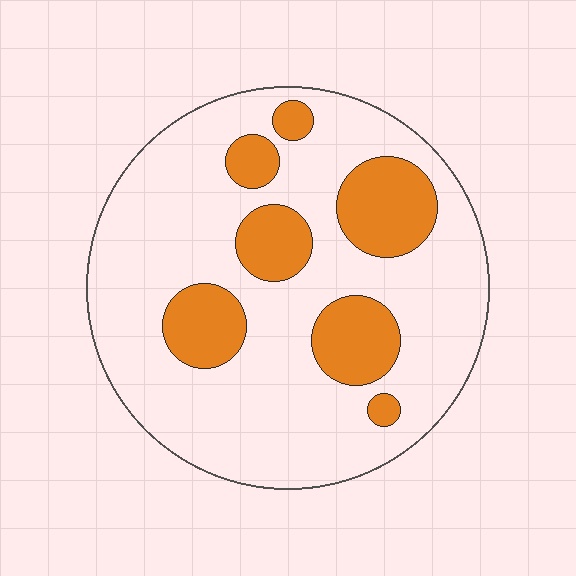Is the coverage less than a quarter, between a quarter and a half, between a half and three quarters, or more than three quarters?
Less than a quarter.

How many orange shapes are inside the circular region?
7.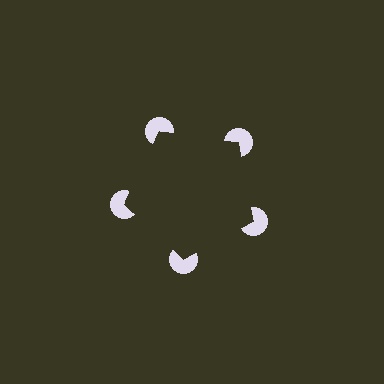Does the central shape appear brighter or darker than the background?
It typically appears slightly darker than the background, even though no actual brightness change is drawn.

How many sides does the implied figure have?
5 sides.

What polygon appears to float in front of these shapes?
An illusory pentagon — its edges are inferred from the aligned wedge cuts in the pac-man discs, not physically drawn.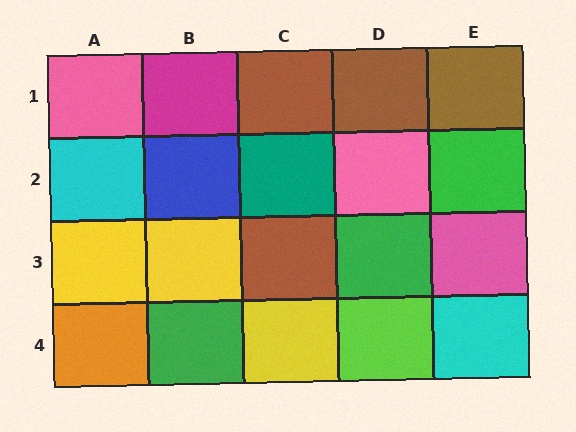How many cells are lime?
1 cell is lime.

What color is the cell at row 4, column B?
Green.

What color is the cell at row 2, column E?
Green.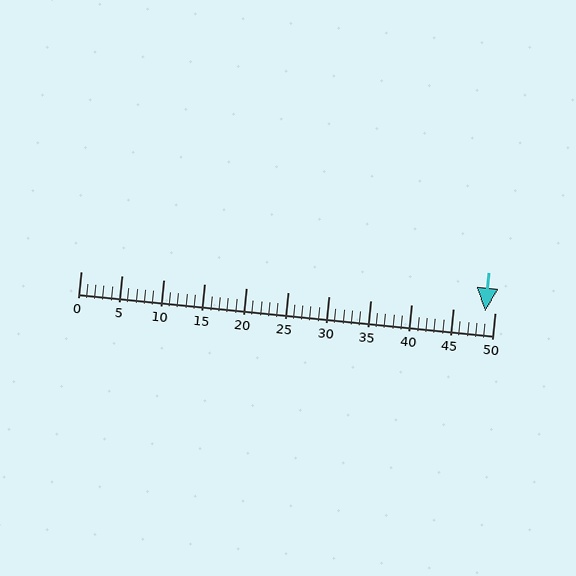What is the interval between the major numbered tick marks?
The major tick marks are spaced 5 units apart.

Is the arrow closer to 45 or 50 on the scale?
The arrow is closer to 50.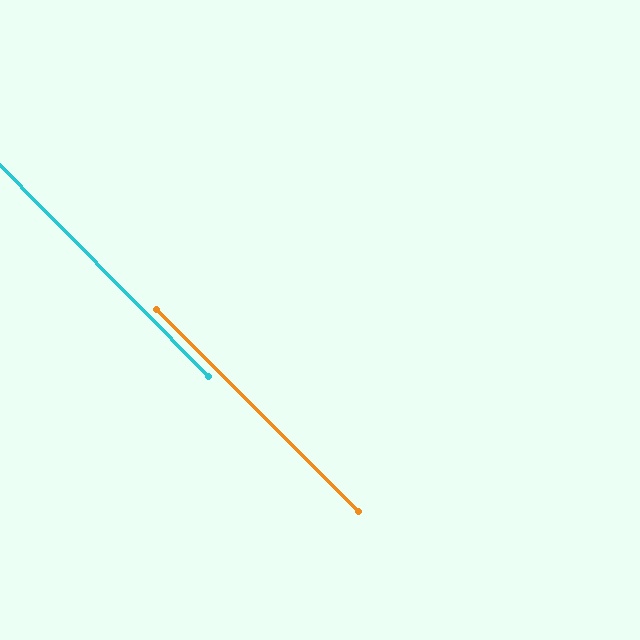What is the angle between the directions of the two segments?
Approximately 0 degrees.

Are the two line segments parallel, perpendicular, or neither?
Parallel — their directions differ by only 0.3°.